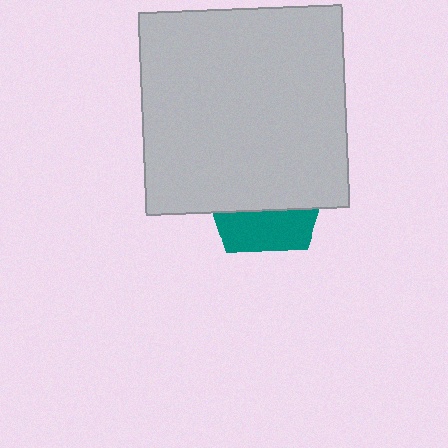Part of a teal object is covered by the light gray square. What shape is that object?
It is a pentagon.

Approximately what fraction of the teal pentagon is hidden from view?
Roughly 67% of the teal pentagon is hidden behind the light gray square.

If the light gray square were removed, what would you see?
You would see the complete teal pentagon.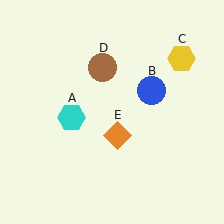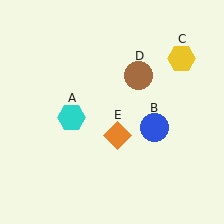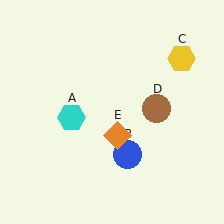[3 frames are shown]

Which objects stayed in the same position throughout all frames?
Cyan hexagon (object A) and yellow hexagon (object C) and orange diamond (object E) remained stationary.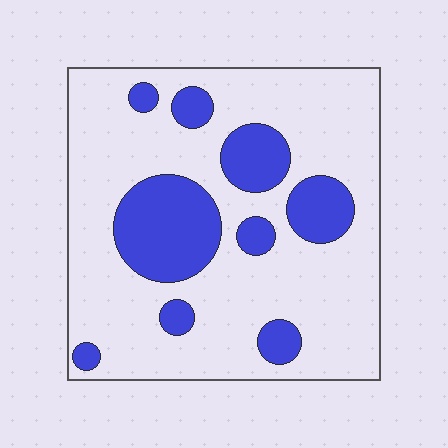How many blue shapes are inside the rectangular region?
9.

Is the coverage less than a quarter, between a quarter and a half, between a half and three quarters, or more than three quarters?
Less than a quarter.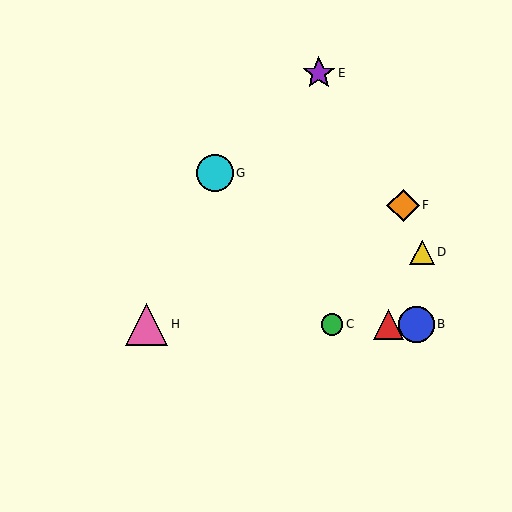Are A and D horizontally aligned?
No, A is at y≈324 and D is at y≈252.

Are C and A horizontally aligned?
Yes, both are at y≈324.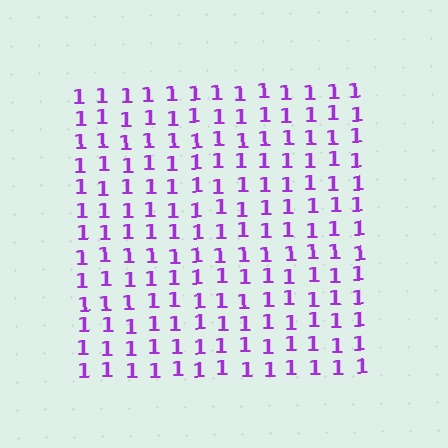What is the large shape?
The large shape is a square.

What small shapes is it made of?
It is made of small digit 1's.